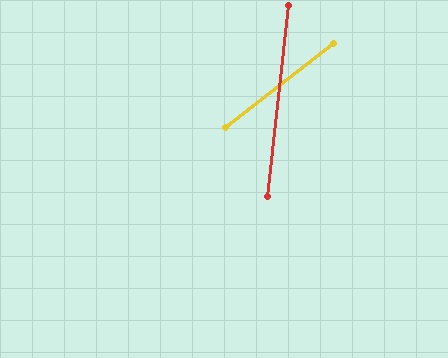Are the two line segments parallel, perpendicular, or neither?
Neither parallel nor perpendicular — they differ by about 46°.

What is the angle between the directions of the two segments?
Approximately 46 degrees.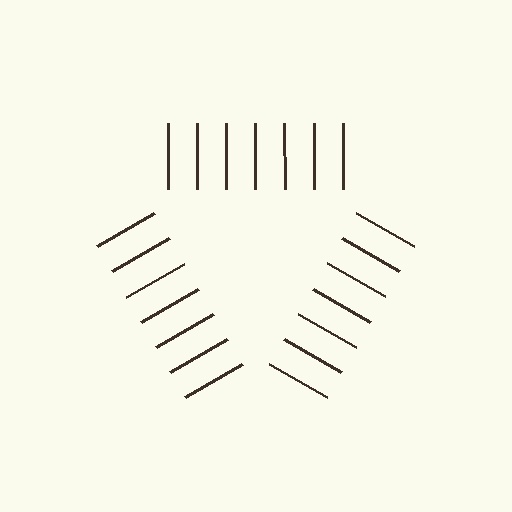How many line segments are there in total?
21 — 7 along each of the 3 edges.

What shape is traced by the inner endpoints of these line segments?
An illusory triangle — the line segments terminate on its edges but no continuous stroke is drawn.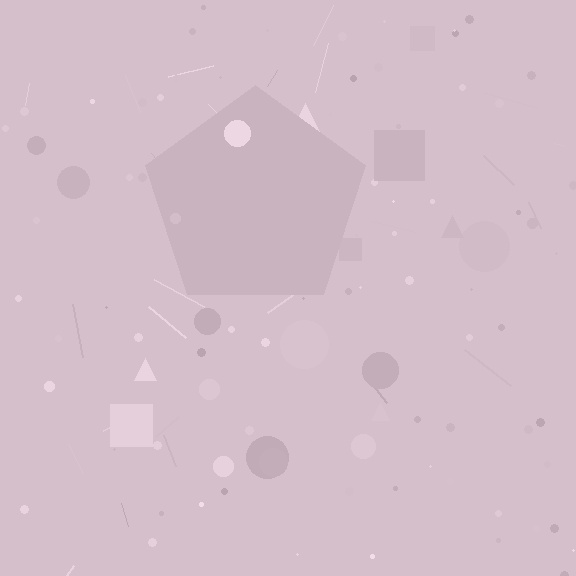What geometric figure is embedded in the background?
A pentagon is embedded in the background.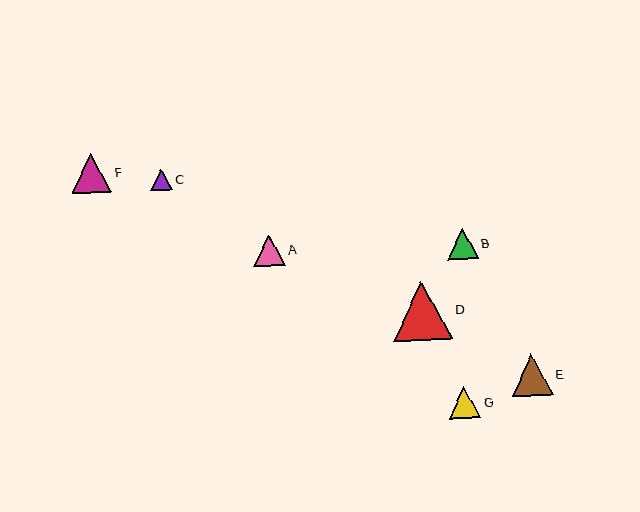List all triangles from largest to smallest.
From largest to smallest: D, E, F, G, A, B, C.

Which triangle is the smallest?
Triangle C is the smallest with a size of approximately 22 pixels.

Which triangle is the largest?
Triangle D is the largest with a size of approximately 59 pixels.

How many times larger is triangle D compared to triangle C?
Triangle D is approximately 2.7 times the size of triangle C.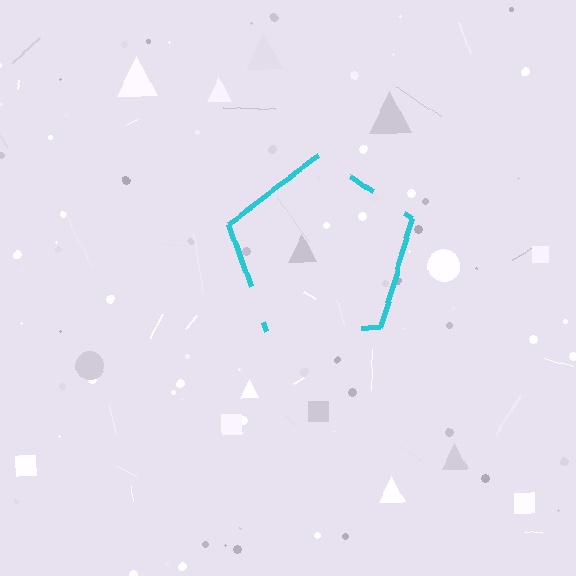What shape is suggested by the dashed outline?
The dashed outline suggests a pentagon.